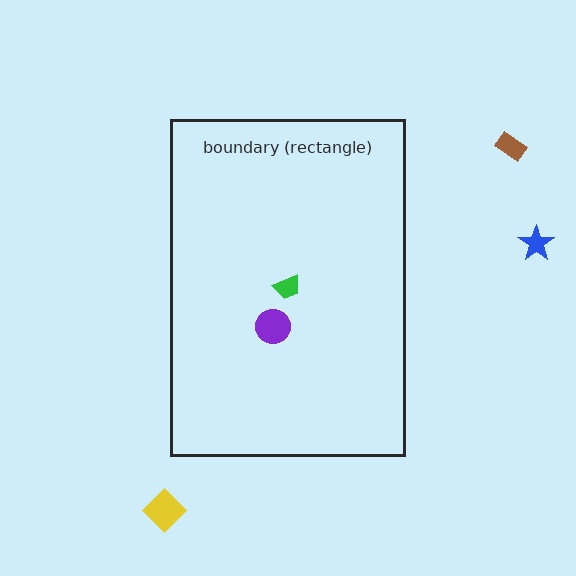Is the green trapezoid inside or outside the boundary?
Inside.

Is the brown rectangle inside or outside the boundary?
Outside.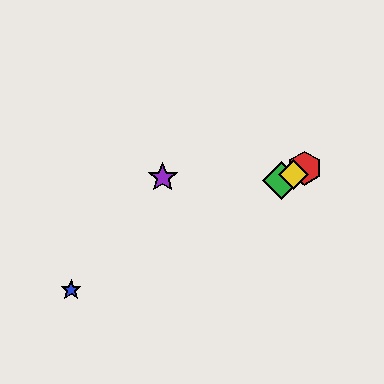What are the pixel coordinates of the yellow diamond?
The yellow diamond is at (293, 174).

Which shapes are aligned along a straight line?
The red hexagon, the blue star, the green diamond, the yellow diamond are aligned along a straight line.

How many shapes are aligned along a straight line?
4 shapes (the red hexagon, the blue star, the green diamond, the yellow diamond) are aligned along a straight line.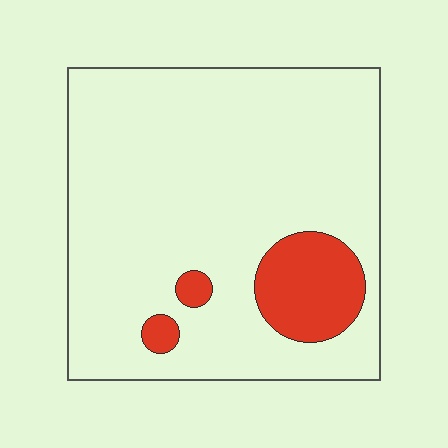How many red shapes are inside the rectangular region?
3.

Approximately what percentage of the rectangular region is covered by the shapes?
Approximately 10%.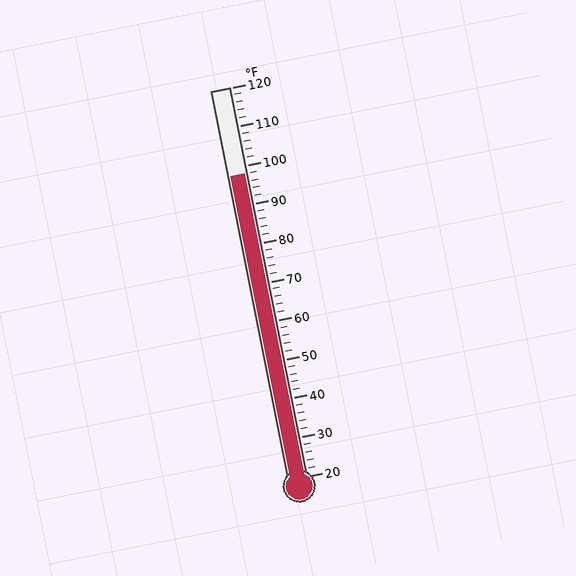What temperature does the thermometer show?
The thermometer shows approximately 98°F.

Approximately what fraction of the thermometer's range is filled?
The thermometer is filled to approximately 80% of its range.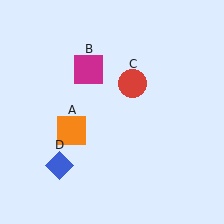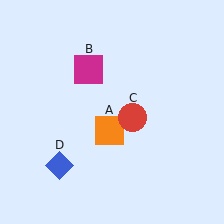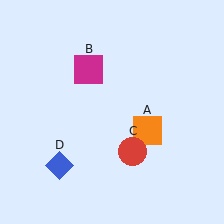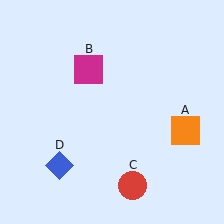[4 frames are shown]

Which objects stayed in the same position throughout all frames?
Magenta square (object B) and blue diamond (object D) remained stationary.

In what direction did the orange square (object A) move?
The orange square (object A) moved right.